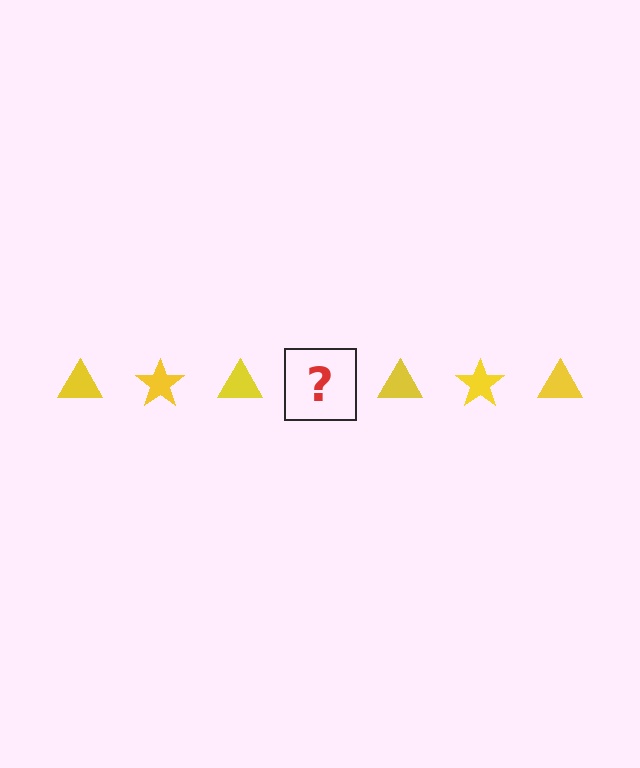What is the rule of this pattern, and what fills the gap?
The rule is that the pattern cycles through triangle, star shapes in yellow. The gap should be filled with a yellow star.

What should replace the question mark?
The question mark should be replaced with a yellow star.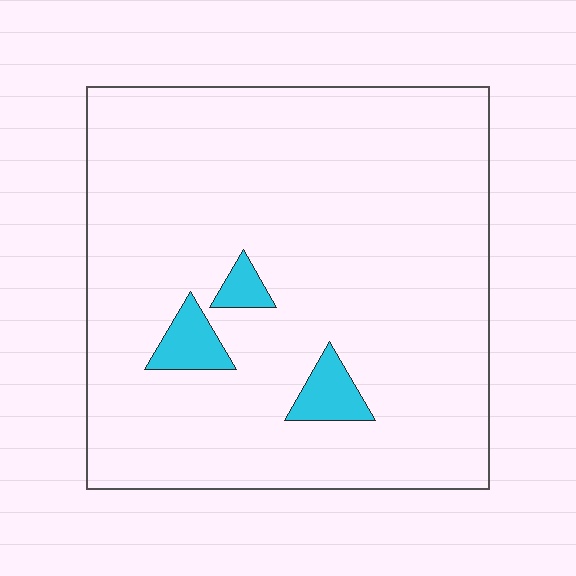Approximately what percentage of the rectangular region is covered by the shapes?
Approximately 5%.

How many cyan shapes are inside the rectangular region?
3.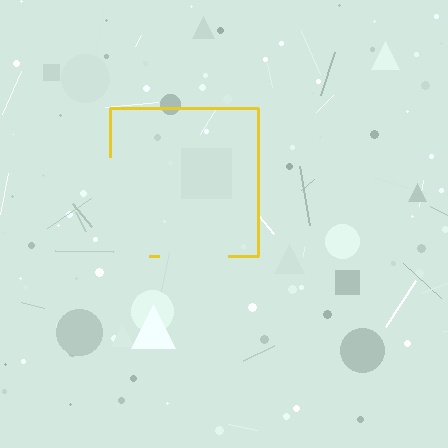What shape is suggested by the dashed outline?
The dashed outline suggests a square.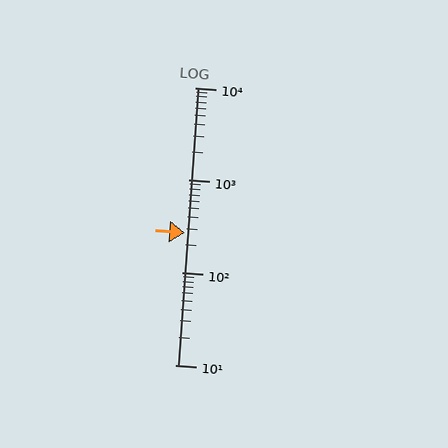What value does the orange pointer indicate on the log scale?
The pointer indicates approximately 270.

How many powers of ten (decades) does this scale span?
The scale spans 3 decades, from 10 to 10000.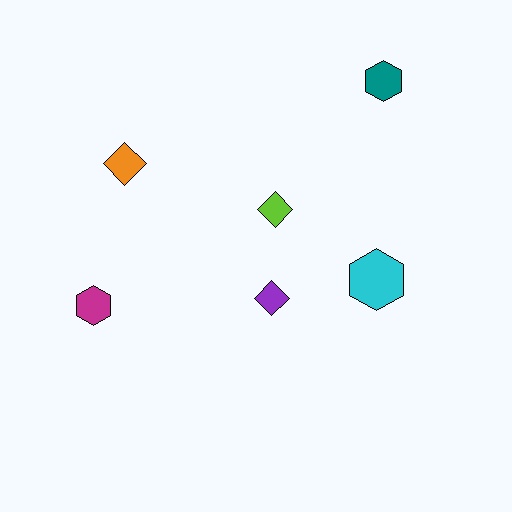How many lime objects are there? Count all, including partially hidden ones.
There is 1 lime object.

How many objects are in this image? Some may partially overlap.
There are 6 objects.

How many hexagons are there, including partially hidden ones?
There are 3 hexagons.